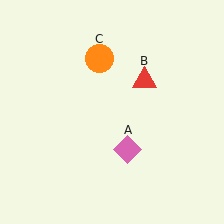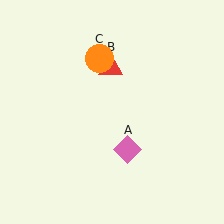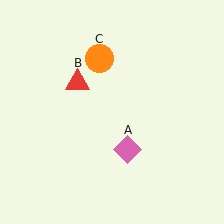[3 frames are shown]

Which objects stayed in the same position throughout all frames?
Pink diamond (object A) and orange circle (object C) remained stationary.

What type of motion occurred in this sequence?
The red triangle (object B) rotated counterclockwise around the center of the scene.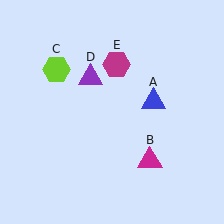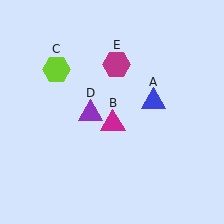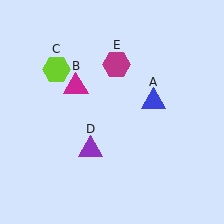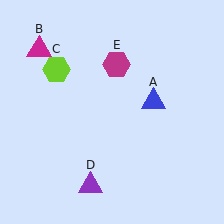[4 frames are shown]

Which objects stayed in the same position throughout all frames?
Blue triangle (object A) and lime hexagon (object C) and magenta hexagon (object E) remained stationary.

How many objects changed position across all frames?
2 objects changed position: magenta triangle (object B), purple triangle (object D).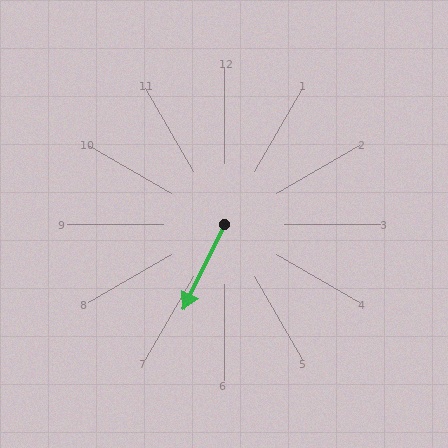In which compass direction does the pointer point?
Southwest.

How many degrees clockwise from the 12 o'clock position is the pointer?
Approximately 206 degrees.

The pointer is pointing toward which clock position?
Roughly 7 o'clock.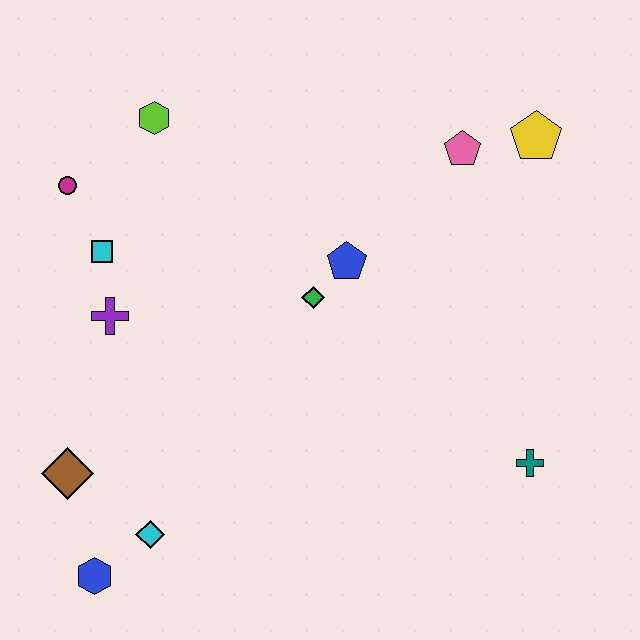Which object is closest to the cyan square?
The purple cross is closest to the cyan square.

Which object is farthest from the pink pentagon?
The blue hexagon is farthest from the pink pentagon.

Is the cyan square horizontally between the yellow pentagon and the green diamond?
No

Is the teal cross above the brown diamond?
Yes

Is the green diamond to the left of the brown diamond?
No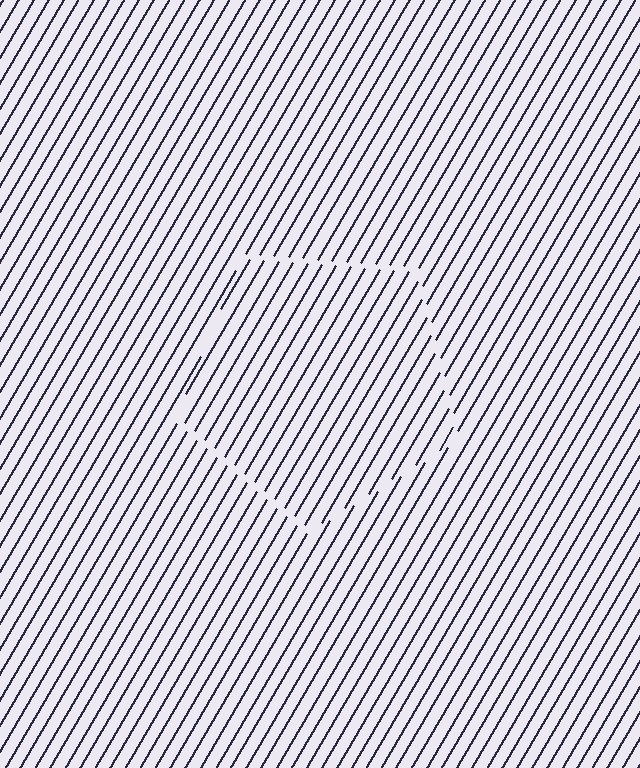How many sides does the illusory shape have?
5 sides — the line-ends trace a pentagon.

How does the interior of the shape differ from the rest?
The interior of the shape contains the same grating, shifted by half a period — the contour is defined by the phase discontinuity where line-ends from the inner and outer gratings abut.